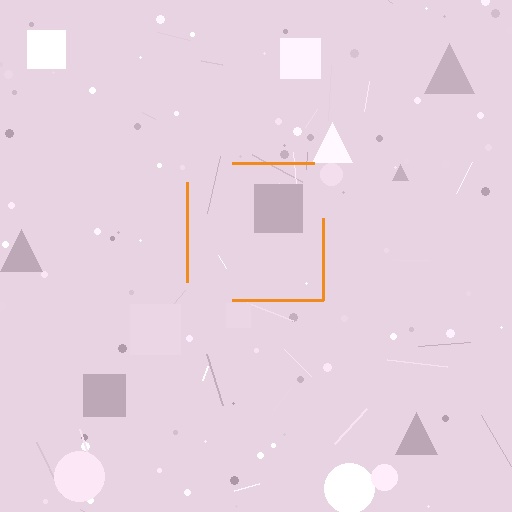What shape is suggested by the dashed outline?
The dashed outline suggests a square.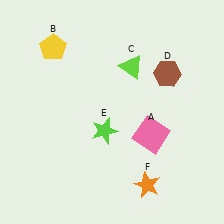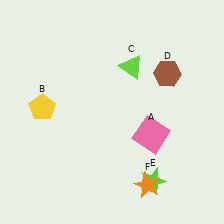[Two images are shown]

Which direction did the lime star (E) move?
The lime star (E) moved down.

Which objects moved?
The objects that moved are: the yellow pentagon (B), the lime star (E).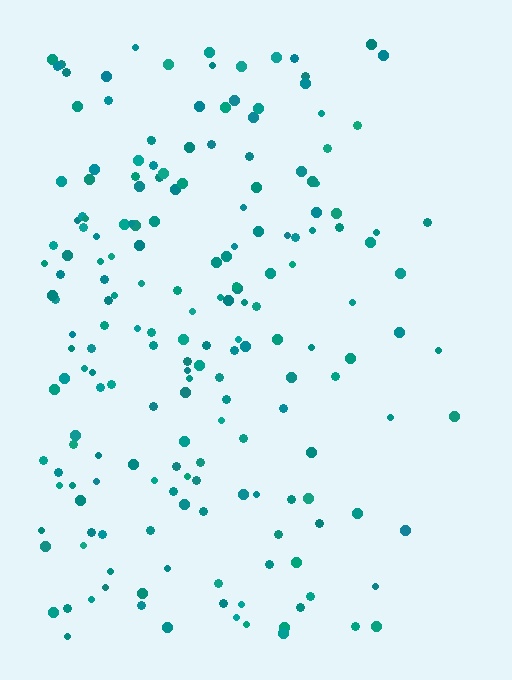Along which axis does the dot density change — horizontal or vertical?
Horizontal.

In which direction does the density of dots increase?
From right to left, with the left side densest.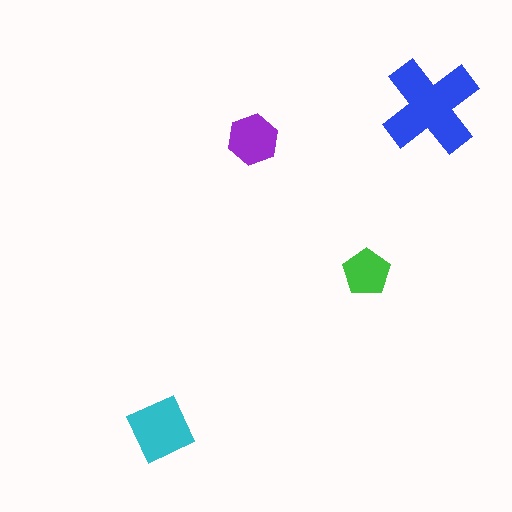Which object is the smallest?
The green pentagon.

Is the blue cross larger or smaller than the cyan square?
Larger.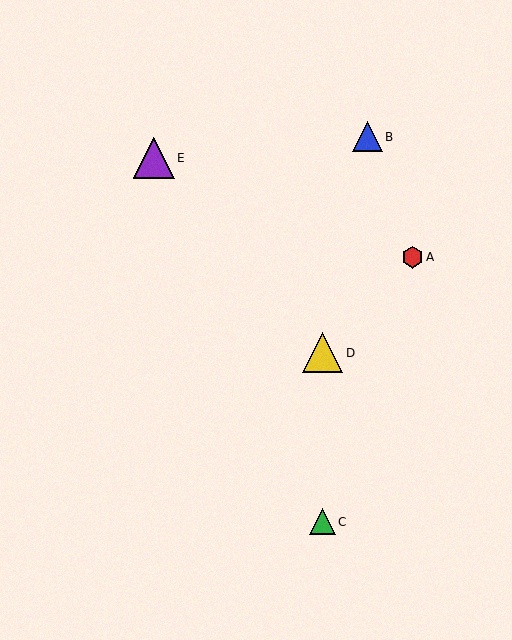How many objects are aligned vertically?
2 objects (C, D) are aligned vertically.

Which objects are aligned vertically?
Objects C, D are aligned vertically.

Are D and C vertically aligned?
Yes, both are at x≈322.